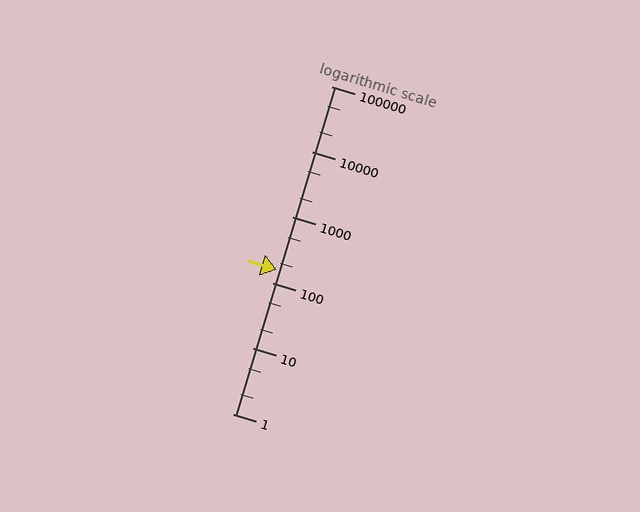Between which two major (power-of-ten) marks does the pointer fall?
The pointer is between 100 and 1000.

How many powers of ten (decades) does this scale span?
The scale spans 5 decades, from 1 to 100000.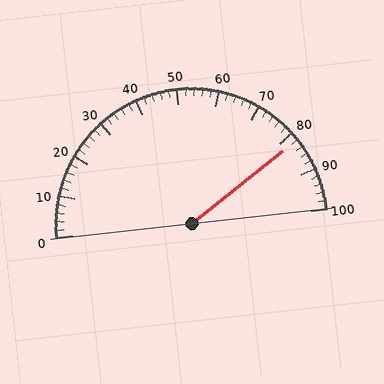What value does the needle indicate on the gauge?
The needle indicates approximately 82.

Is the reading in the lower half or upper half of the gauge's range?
The reading is in the upper half of the range (0 to 100).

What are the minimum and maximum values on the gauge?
The gauge ranges from 0 to 100.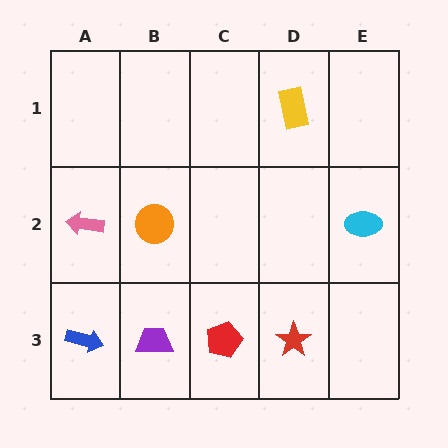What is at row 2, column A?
A pink arrow.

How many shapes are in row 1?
1 shape.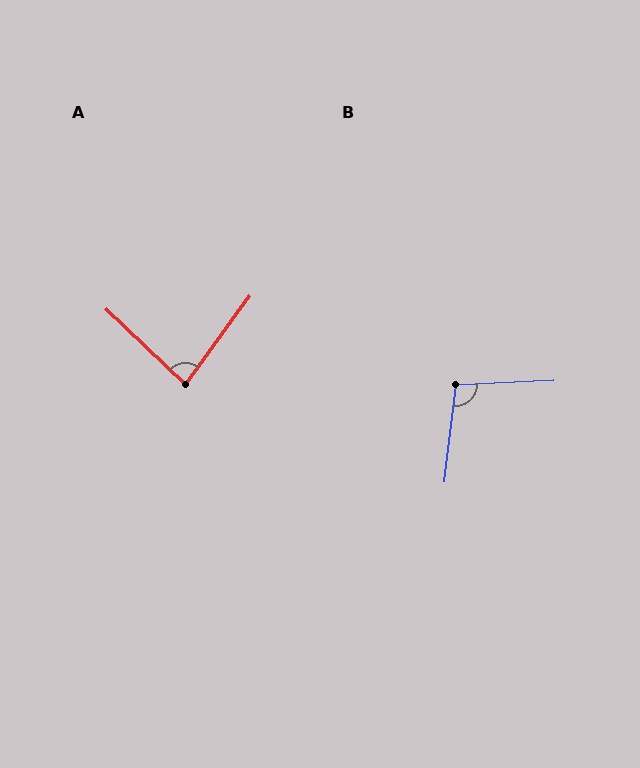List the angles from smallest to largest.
A (83°), B (100°).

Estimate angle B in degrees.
Approximately 100 degrees.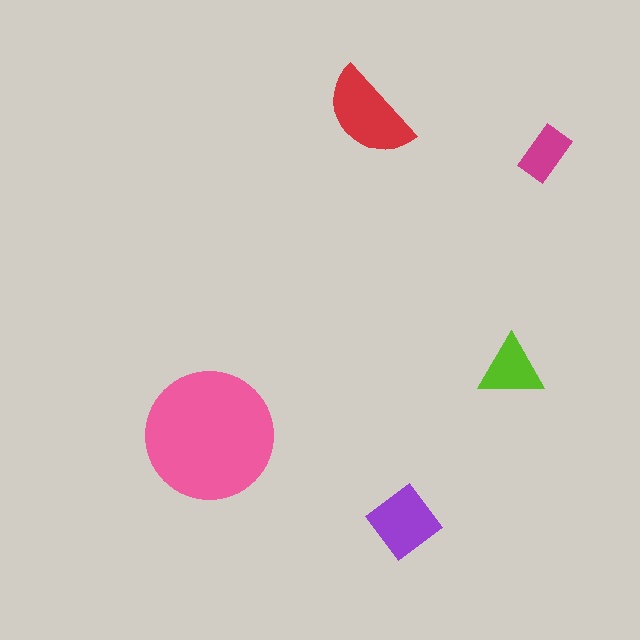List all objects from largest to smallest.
The pink circle, the red semicircle, the purple diamond, the lime triangle, the magenta rectangle.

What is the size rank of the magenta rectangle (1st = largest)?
5th.